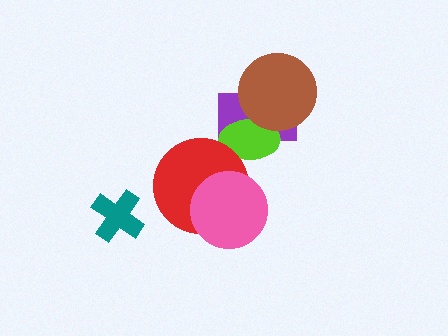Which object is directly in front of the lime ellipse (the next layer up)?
The brown circle is directly in front of the lime ellipse.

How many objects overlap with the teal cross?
0 objects overlap with the teal cross.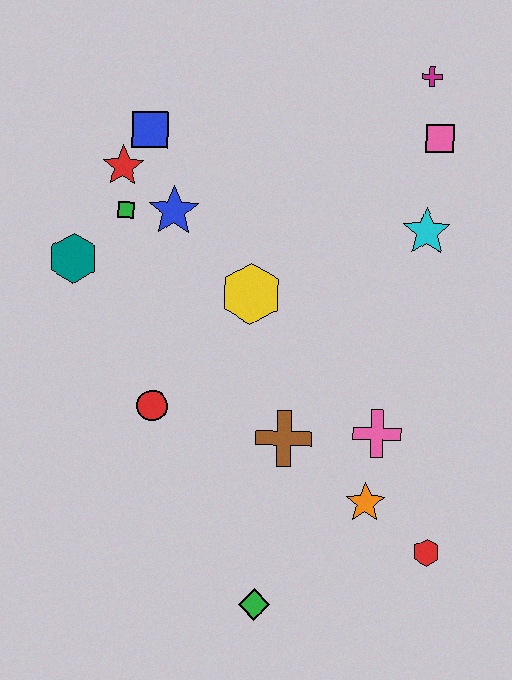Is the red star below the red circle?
No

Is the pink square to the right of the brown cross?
Yes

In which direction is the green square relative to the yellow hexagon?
The green square is to the left of the yellow hexagon.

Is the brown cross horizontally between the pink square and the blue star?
Yes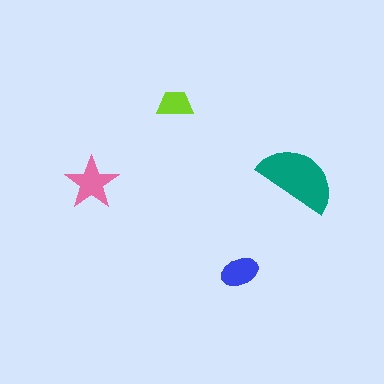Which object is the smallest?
The lime trapezoid.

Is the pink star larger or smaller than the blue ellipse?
Larger.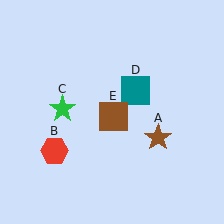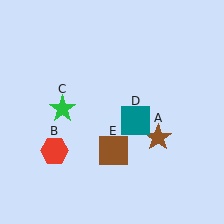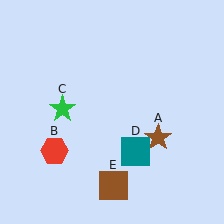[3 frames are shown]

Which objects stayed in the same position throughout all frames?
Brown star (object A) and red hexagon (object B) and green star (object C) remained stationary.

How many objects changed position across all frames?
2 objects changed position: teal square (object D), brown square (object E).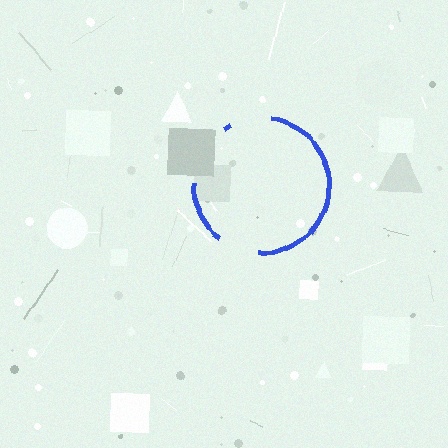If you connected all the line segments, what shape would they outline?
They would outline a circle.